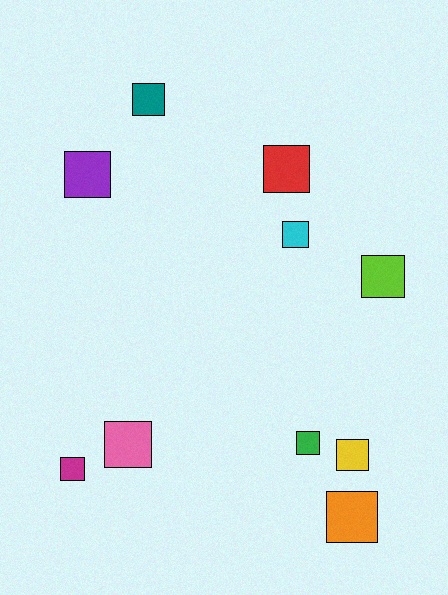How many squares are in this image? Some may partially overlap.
There are 10 squares.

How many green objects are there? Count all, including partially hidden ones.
There is 1 green object.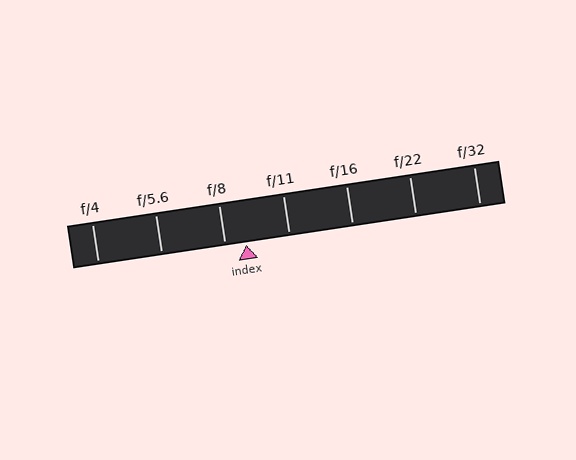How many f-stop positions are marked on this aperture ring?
There are 7 f-stop positions marked.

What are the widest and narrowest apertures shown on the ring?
The widest aperture shown is f/4 and the narrowest is f/32.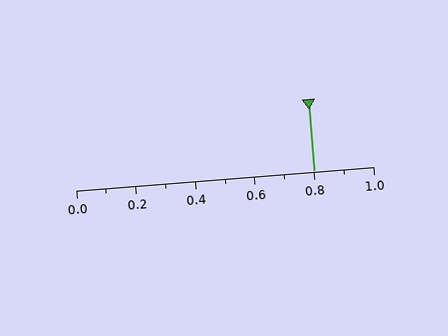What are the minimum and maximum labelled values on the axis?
The axis runs from 0.0 to 1.0.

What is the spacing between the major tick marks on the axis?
The major ticks are spaced 0.2 apart.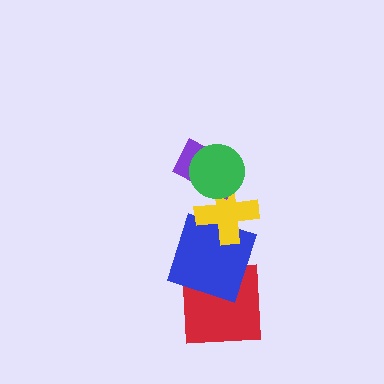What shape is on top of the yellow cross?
The purple rectangle is on top of the yellow cross.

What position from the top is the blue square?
The blue square is 4th from the top.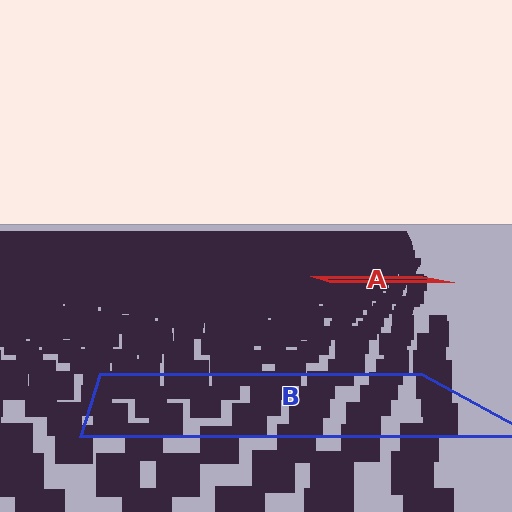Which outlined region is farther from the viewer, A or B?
Region A is farther from the viewer — the texture elements inside it appear smaller and more densely packed.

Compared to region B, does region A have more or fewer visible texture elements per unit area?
Region A has more texture elements per unit area — they are packed more densely because it is farther away.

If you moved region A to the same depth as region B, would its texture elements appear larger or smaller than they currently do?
They would appear larger. At a closer depth, the same texture elements are projected at a bigger on-screen size.